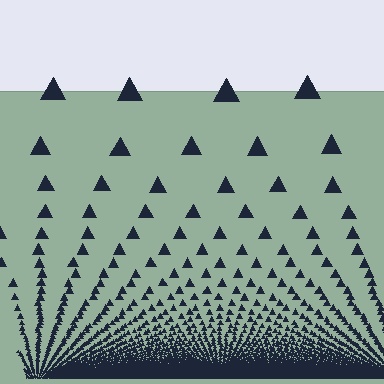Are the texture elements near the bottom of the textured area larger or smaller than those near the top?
Smaller. The gradient is inverted — elements near the bottom are smaller and denser.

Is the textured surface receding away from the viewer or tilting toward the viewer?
The surface appears to tilt toward the viewer. Texture elements get larger and sparser toward the top.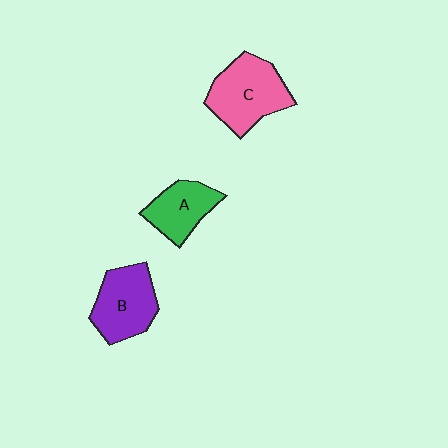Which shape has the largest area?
Shape C (pink).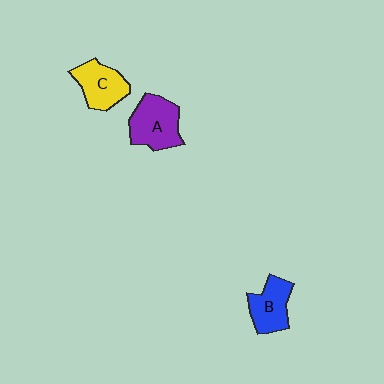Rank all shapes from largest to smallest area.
From largest to smallest: A (purple), C (yellow), B (blue).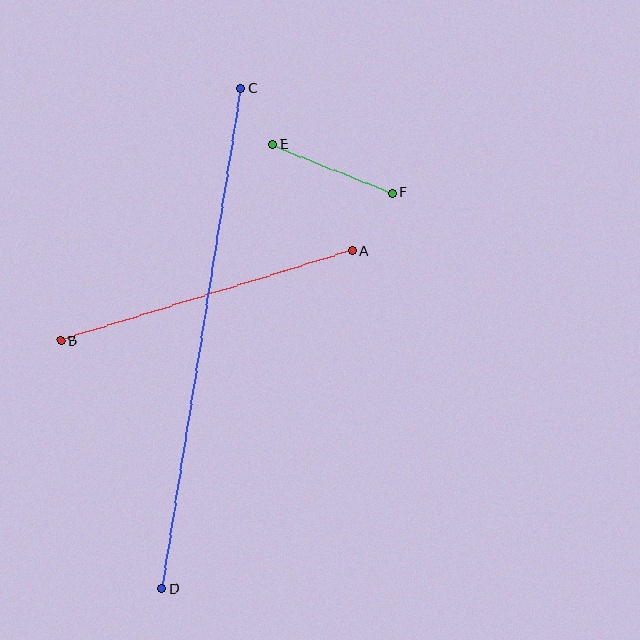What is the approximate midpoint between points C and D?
The midpoint is at approximately (201, 339) pixels.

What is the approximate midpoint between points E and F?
The midpoint is at approximately (332, 169) pixels.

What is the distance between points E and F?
The distance is approximately 130 pixels.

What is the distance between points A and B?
The distance is approximately 305 pixels.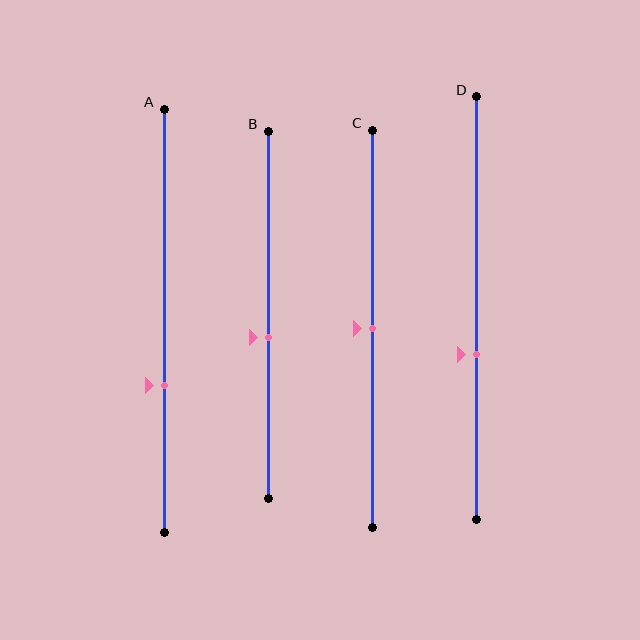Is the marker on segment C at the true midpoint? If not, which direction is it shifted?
Yes, the marker on segment C is at the true midpoint.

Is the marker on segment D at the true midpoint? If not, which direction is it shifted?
No, the marker on segment D is shifted downward by about 11% of the segment length.